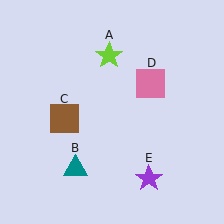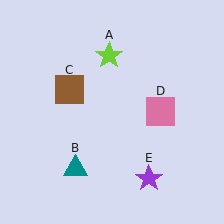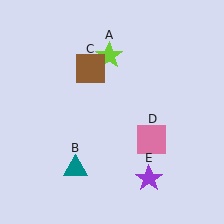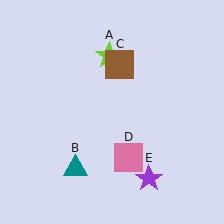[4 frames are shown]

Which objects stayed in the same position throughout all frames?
Lime star (object A) and teal triangle (object B) and purple star (object E) remained stationary.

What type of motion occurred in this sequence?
The brown square (object C), pink square (object D) rotated clockwise around the center of the scene.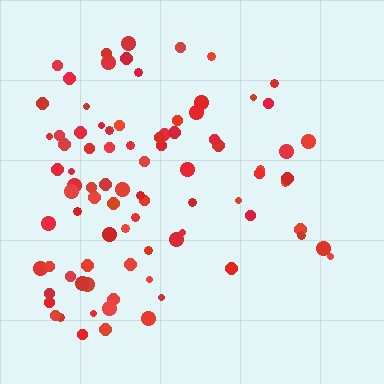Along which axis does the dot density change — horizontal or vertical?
Horizontal.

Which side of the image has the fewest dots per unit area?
The right.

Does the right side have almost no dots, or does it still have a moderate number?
Still a moderate number, just noticeably fewer than the left.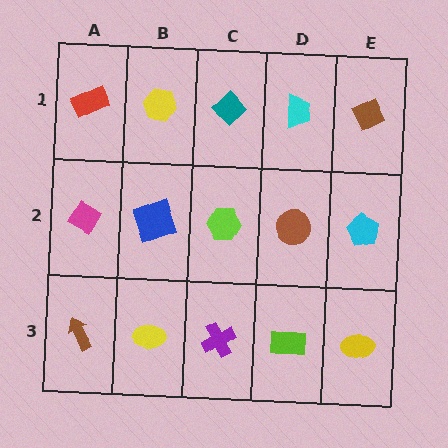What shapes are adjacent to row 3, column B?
A blue square (row 2, column B), a brown arrow (row 3, column A), a purple cross (row 3, column C).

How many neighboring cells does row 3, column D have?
3.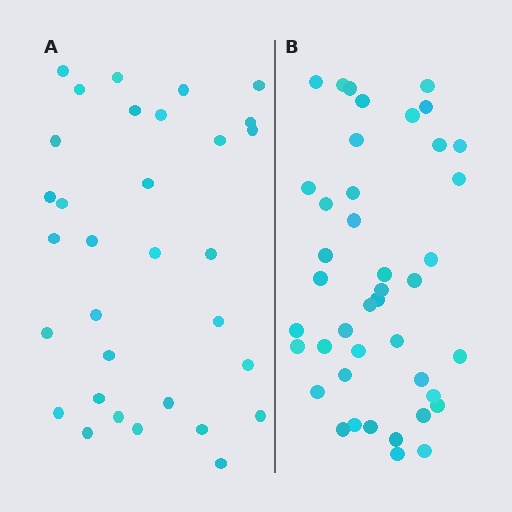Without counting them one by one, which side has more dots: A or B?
Region B (the right region) has more dots.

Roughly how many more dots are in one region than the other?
Region B has roughly 10 or so more dots than region A.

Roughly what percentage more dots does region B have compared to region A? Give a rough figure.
About 30% more.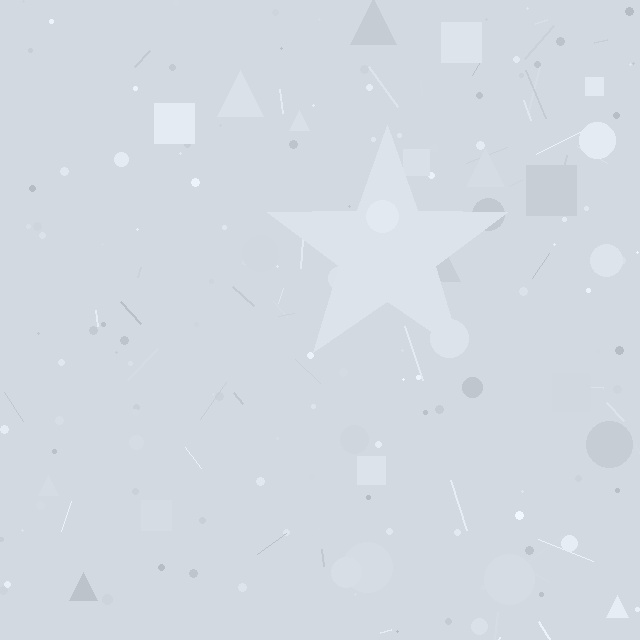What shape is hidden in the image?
A star is hidden in the image.